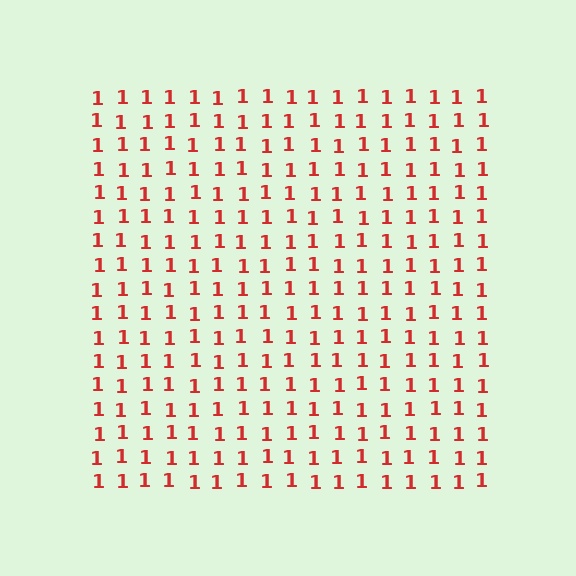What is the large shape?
The large shape is a square.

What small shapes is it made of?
It is made of small digit 1's.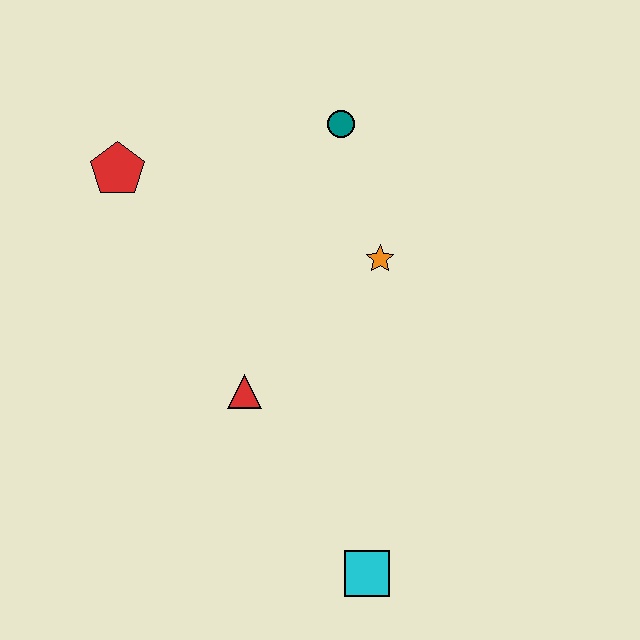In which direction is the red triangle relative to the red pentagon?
The red triangle is below the red pentagon.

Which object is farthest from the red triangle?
The teal circle is farthest from the red triangle.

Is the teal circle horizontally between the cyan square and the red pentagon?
Yes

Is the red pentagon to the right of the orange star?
No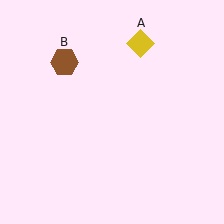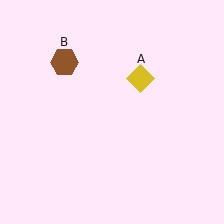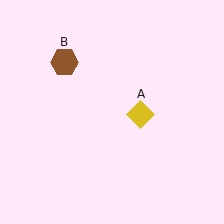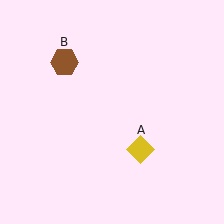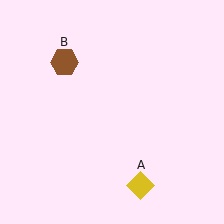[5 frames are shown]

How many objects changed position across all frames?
1 object changed position: yellow diamond (object A).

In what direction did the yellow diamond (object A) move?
The yellow diamond (object A) moved down.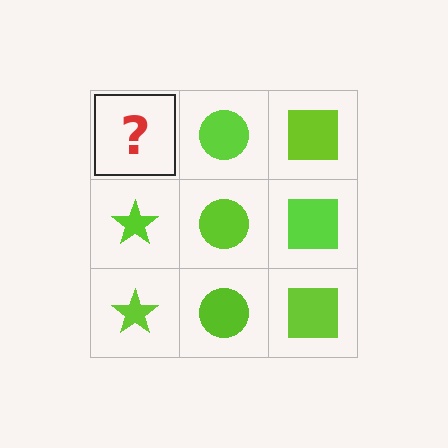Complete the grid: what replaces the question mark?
The question mark should be replaced with a lime star.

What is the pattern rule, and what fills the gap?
The rule is that each column has a consistent shape. The gap should be filled with a lime star.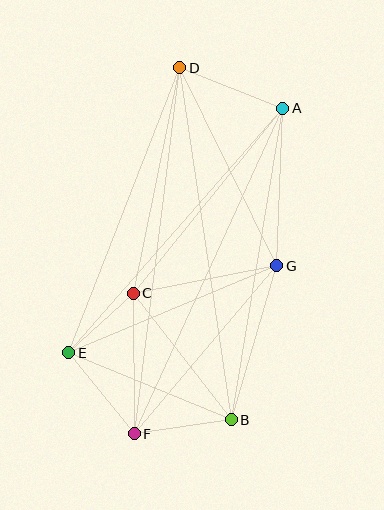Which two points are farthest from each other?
Points D and F are farthest from each other.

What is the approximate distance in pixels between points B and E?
The distance between B and E is approximately 176 pixels.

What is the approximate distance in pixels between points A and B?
The distance between A and B is approximately 316 pixels.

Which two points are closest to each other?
Points C and E are closest to each other.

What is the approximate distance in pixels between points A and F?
The distance between A and F is approximately 358 pixels.